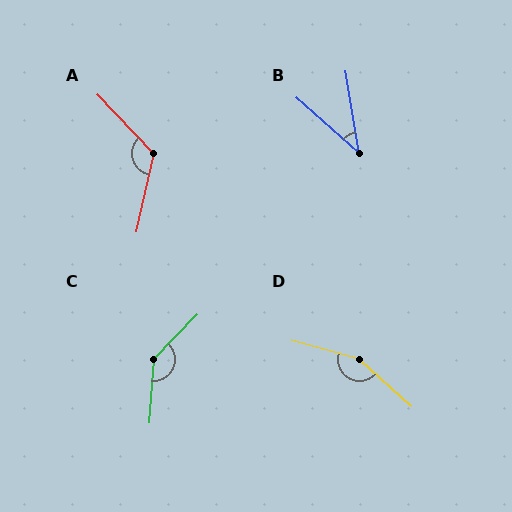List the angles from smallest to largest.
B (39°), A (124°), C (140°), D (154°).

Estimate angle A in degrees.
Approximately 124 degrees.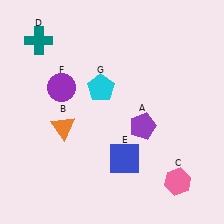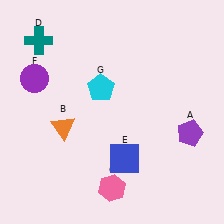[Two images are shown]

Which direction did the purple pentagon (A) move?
The purple pentagon (A) moved right.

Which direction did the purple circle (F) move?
The purple circle (F) moved left.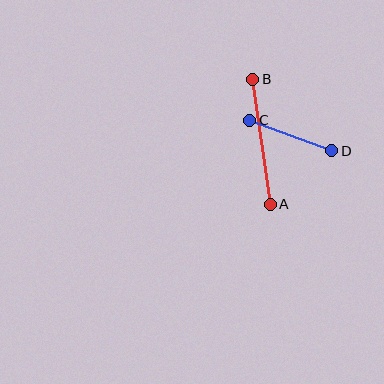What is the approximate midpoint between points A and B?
The midpoint is at approximately (261, 142) pixels.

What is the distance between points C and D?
The distance is approximately 88 pixels.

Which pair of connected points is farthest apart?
Points A and B are farthest apart.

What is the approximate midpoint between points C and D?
The midpoint is at approximately (291, 136) pixels.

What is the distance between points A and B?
The distance is approximately 126 pixels.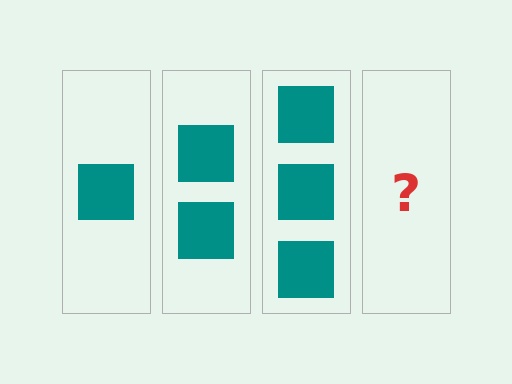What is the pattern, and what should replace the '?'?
The pattern is that each step adds one more square. The '?' should be 4 squares.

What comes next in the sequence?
The next element should be 4 squares.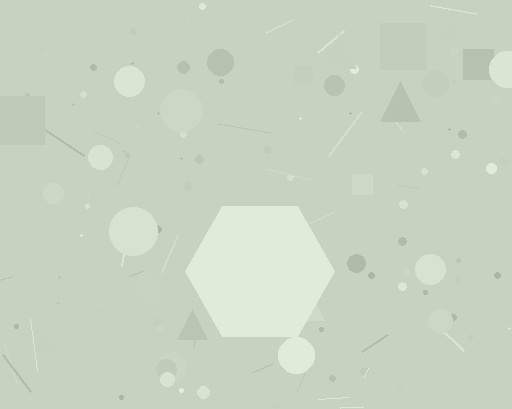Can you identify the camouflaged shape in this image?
The camouflaged shape is a hexagon.